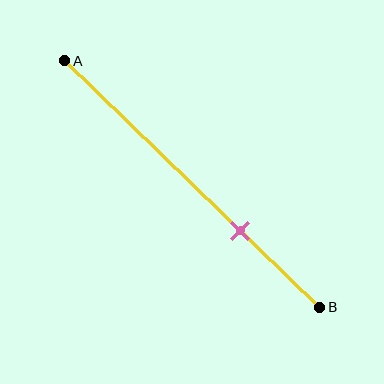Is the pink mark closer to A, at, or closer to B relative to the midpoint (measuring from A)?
The pink mark is closer to point B than the midpoint of segment AB.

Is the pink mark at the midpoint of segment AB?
No, the mark is at about 70% from A, not at the 50% midpoint.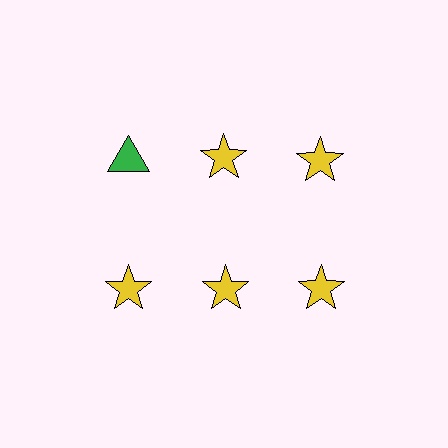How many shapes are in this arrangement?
There are 6 shapes arranged in a grid pattern.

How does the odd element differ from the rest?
It differs in both color (green instead of yellow) and shape (triangle instead of star).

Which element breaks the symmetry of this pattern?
The green triangle in the top row, leftmost column breaks the symmetry. All other shapes are yellow stars.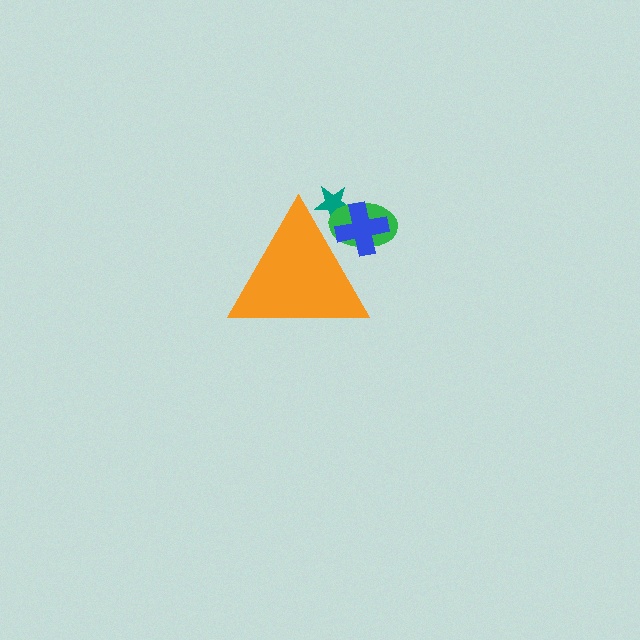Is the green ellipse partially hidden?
Yes, the green ellipse is partially hidden behind the orange triangle.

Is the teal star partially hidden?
Yes, the teal star is partially hidden behind the orange triangle.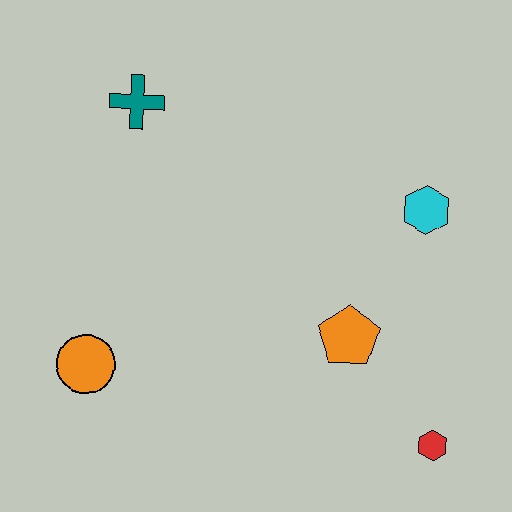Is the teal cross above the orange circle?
Yes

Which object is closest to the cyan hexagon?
The orange pentagon is closest to the cyan hexagon.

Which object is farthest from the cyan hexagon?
The orange circle is farthest from the cyan hexagon.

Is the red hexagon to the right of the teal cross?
Yes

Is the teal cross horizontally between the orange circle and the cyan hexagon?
Yes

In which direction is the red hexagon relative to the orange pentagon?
The red hexagon is below the orange pentagon.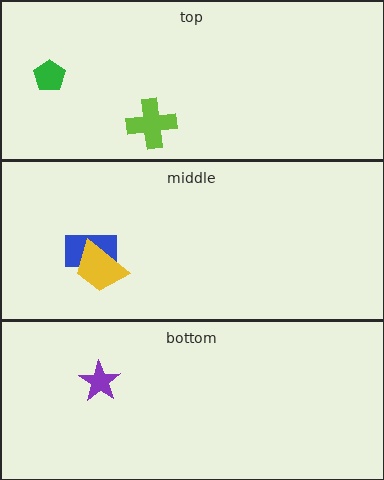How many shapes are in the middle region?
2.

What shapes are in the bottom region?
The purple star.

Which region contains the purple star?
The bottom region.